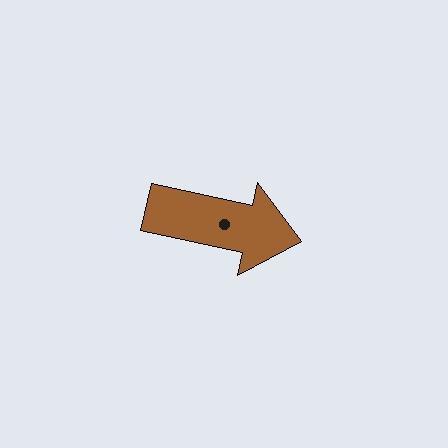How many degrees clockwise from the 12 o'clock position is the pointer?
Approximately 102 degrees.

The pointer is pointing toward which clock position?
Roughly 3 o'clock.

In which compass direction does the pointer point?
East.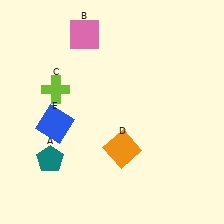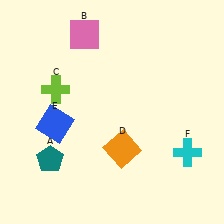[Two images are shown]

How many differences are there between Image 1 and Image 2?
There is 1 difference between the two images.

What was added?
A cyan cross (F) was added in Image 2.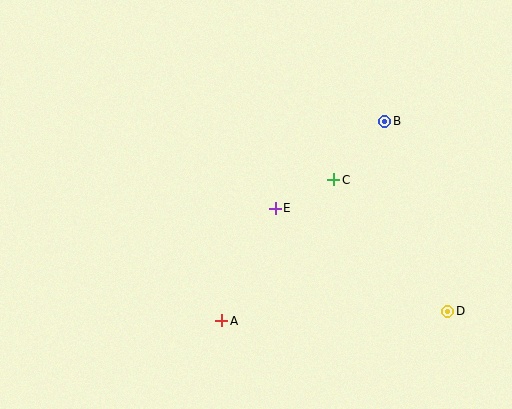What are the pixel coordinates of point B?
Point B is at (385, 121).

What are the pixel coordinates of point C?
Point C is at (334, 180).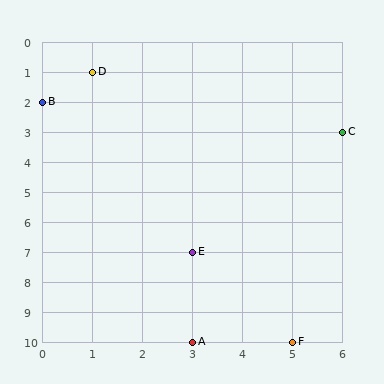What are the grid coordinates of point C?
Point C is at grid coordinates (6, 3).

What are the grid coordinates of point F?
Point F is at grid coordinates (5, 10).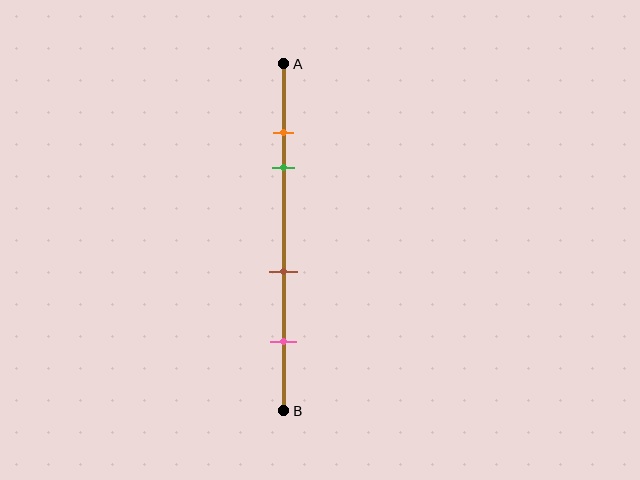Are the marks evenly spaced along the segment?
No, the marks are not evenly spaced.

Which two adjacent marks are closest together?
The orange and green marks are the closest adjacent pair.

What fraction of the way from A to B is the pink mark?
The pink mark is approximately 80% (0.8) of the way from A to B.